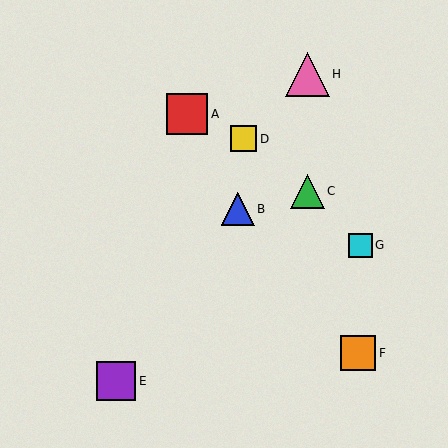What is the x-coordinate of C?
Object C is at x≈307.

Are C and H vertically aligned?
Yes, both are at x≈307.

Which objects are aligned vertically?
Objects C, H are aligned vertically.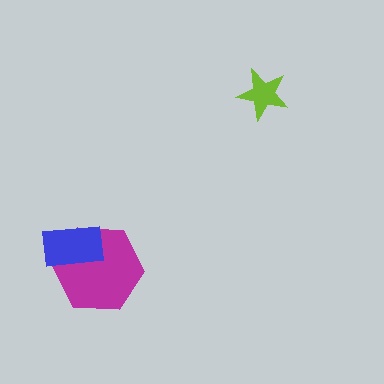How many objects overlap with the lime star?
0 objects overlap with the lime star.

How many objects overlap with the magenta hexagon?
1 object overlaps with the magenta hexagon.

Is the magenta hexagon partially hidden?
Yes, it is partially covered by another shape.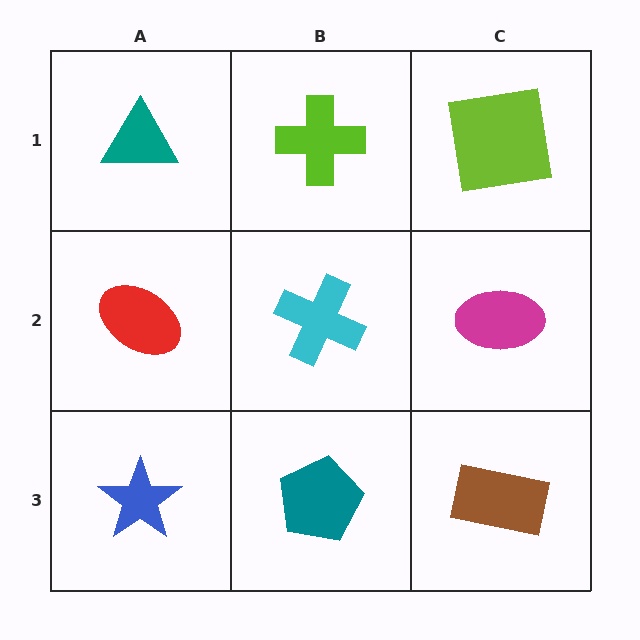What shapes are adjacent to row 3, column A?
A red ellipse (row 2, column A), a teal pentagon (row 3, column B).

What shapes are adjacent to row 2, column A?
A teal triangle (row 1, column A), a blue star (row 3, column A), a cyan cross (row 2, column B).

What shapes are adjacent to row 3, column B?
A cyan cross (row 2, column B), a blue star (row 3, column A), a brown rectangle (row 3, column C).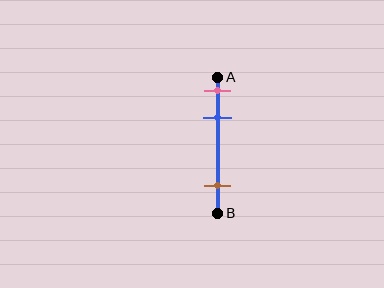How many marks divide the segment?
There are 3 marks dividing the segment.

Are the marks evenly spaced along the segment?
No, the marks are not evenly spaced.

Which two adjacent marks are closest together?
The pink and blue marks are the closest adjacent pair.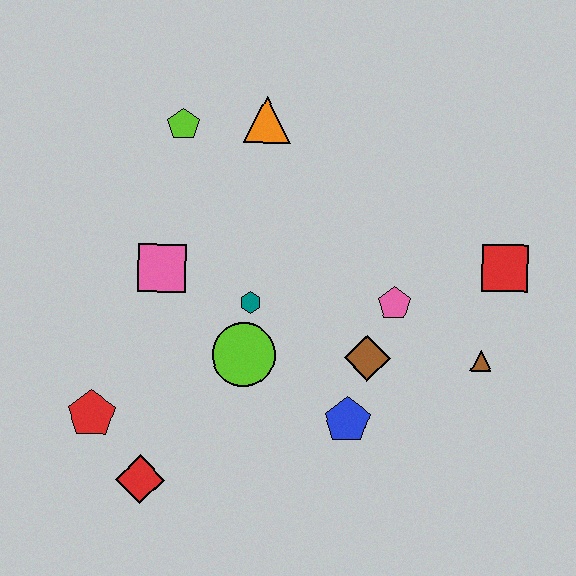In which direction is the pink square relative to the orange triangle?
The pink square is below the orange triangle.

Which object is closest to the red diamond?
The red pentagon is closest to the red diamond.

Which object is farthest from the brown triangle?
The red pentagon is farthest from the brown triangle.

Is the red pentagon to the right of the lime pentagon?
No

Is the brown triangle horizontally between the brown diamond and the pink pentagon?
No